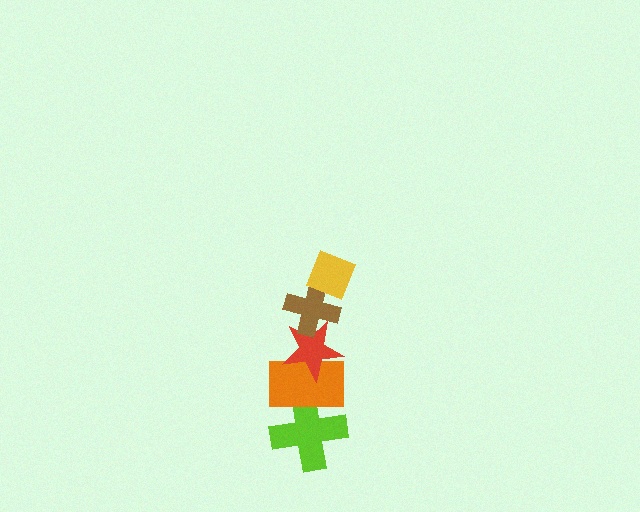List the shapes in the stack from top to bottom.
From top to bottom: the yellow diamond, the brown cross, the red star, the orange rectangle, the lime cross.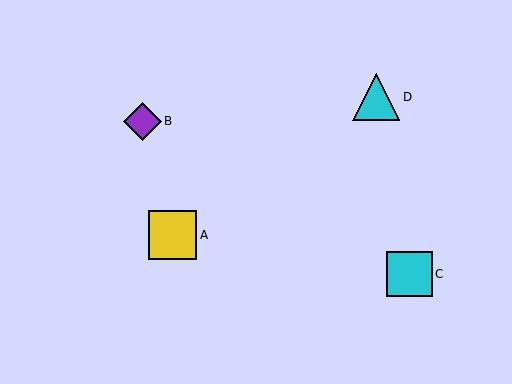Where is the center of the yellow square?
The center of the yellow square is at (172, 235).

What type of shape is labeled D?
Shape D is a cyan triangle.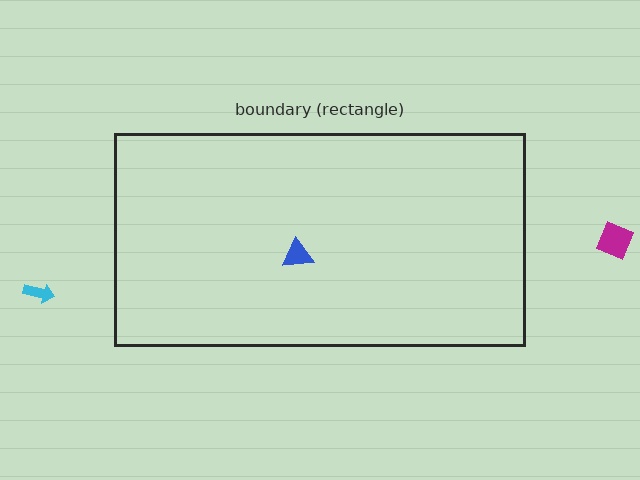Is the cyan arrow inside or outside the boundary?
Outside.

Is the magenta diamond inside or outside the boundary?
Outside.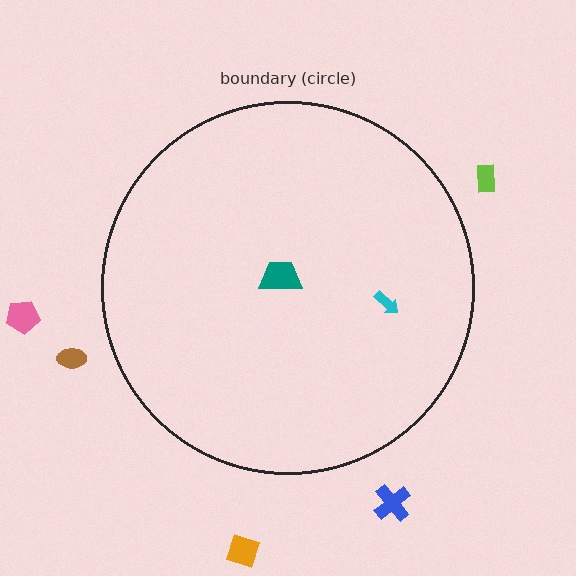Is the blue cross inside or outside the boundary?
Outside.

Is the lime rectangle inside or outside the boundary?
Outside.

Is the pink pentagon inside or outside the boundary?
Outside.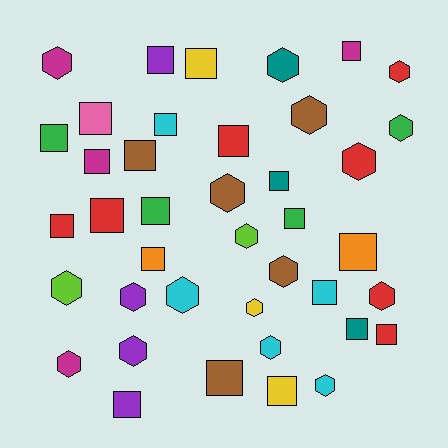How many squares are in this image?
There are 22 squares.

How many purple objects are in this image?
There are 4 purple objects.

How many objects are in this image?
There are 40 objects.